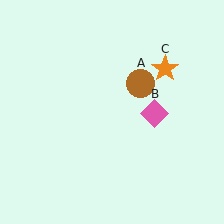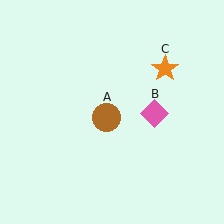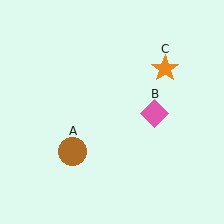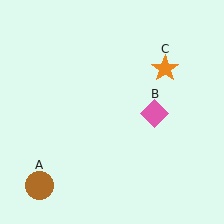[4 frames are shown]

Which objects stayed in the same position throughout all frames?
Pink diamond (object B) and orange star (object C) remained stationary.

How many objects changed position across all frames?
1 object changed position: brown circle (object A).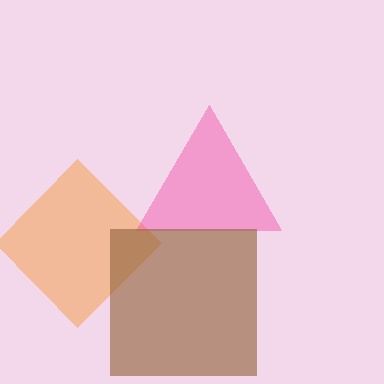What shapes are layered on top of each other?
The layered shapes are: an orange diamond, a pink triangle, a brown square.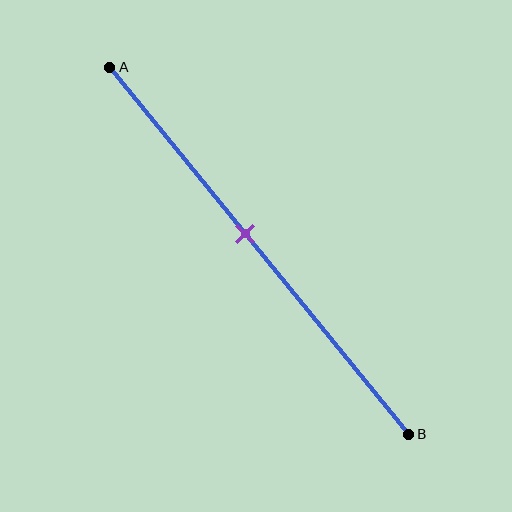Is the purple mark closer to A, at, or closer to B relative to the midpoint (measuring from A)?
The purple mark is closer to point A than the midpoint of segment AB.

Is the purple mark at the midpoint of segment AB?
No, the mark is at about 45% from A, not at the 50% midpoint.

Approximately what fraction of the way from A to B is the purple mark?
The purple mark is approximately 45% of the way from A to B.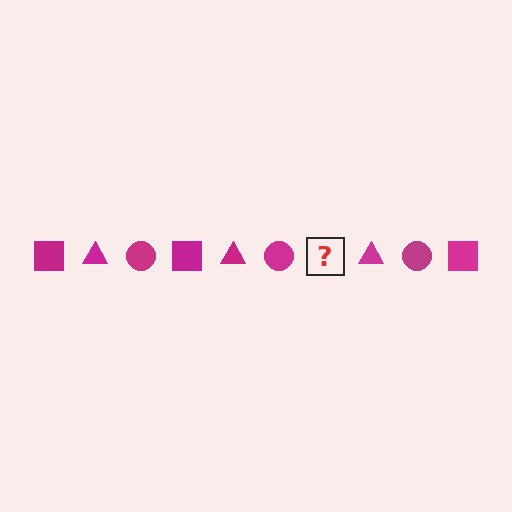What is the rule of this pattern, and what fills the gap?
The rule is that the pattern cycles through square, triangle, circle shapes in magenta. The gap should be filled with a magenta square.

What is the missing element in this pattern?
The missing element is a magenta square.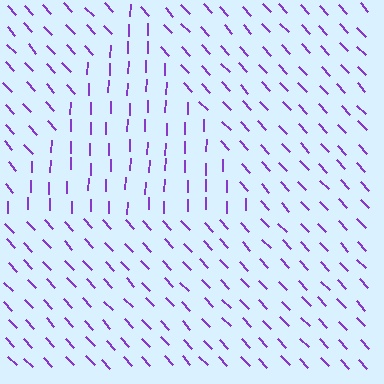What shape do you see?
I see a triangle.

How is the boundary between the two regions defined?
The boundary is defined purely by a change in line orientation (approximately 45 degrees difference). All lines are the same color and thickness.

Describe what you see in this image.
The image is filled with small purple line segments. A triangle region in the image has lines oriented differently from the surrounding lines, creating a visible texture boundary.